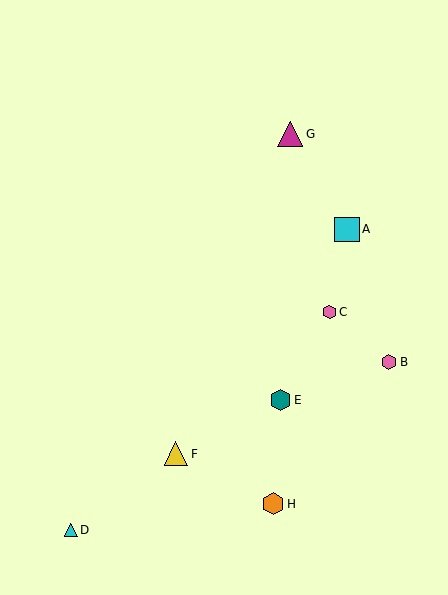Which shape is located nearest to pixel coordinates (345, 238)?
The cyan square (labeled A) at (347, 229) is nearest to that location.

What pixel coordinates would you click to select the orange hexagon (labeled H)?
Click at (273, 504) to select the orange hexagon H.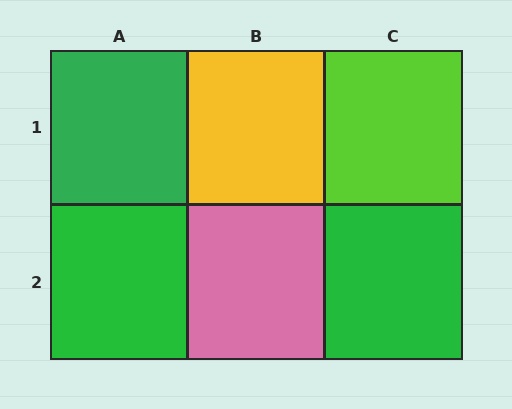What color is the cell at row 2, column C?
Green.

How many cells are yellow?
1 cell is yellow.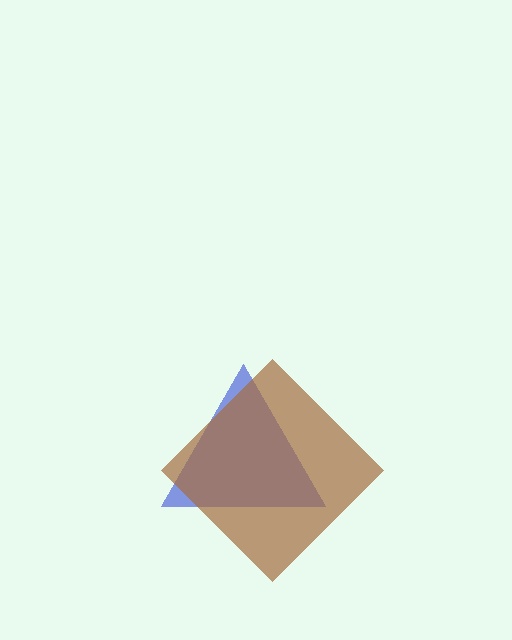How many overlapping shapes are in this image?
There are 2 overlapping shapes in the image.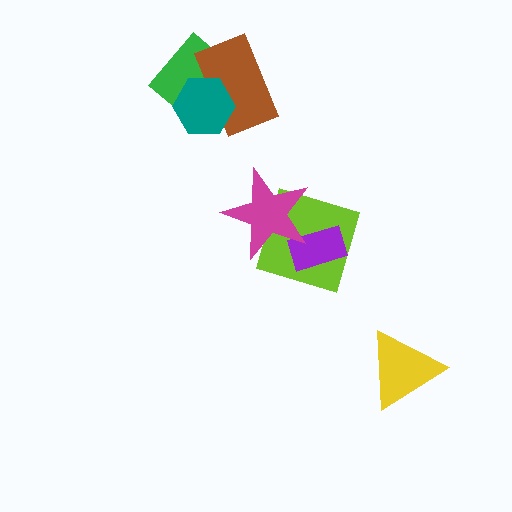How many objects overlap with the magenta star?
2 objects overlap with the magenta star.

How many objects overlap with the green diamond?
2 objects overlap with the green diamond.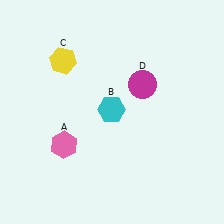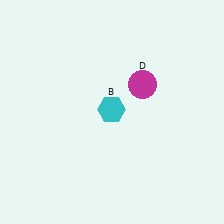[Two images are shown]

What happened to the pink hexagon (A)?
The pink hexagon (A) was removed in Image 2. It was in the bottom-left area of Image 1.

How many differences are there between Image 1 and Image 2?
There are 2 differences between the two images.